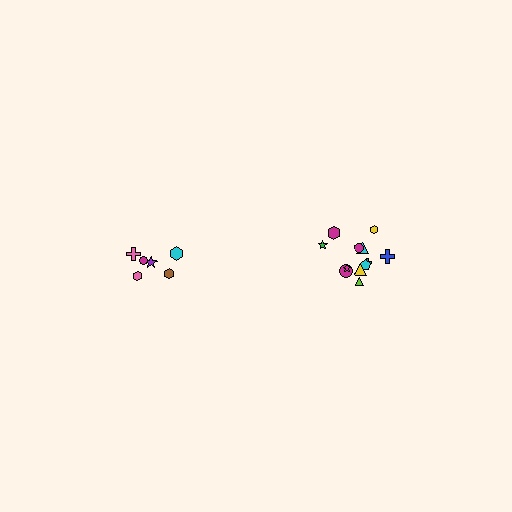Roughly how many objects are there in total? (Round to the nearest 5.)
Roughly 20 objects in total.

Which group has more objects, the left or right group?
The right group.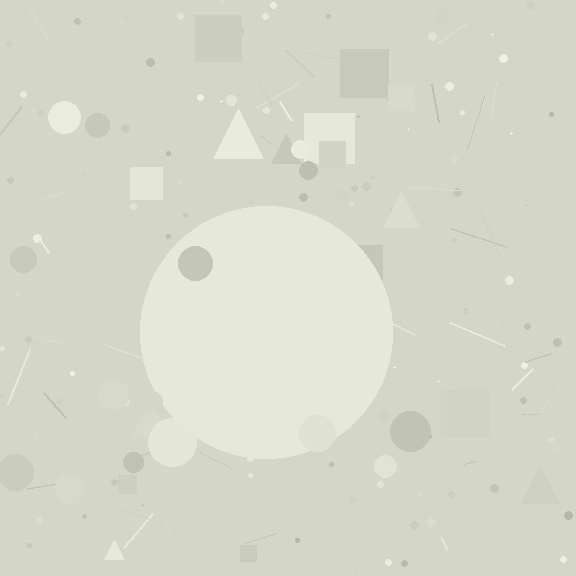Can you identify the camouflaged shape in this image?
The camouflaged shape is a circle.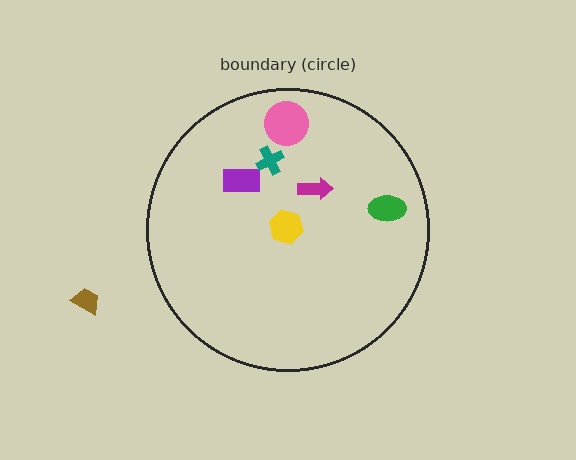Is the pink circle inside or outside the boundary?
Inside.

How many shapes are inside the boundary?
6 inside, 1 outside.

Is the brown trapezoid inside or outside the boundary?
Outside.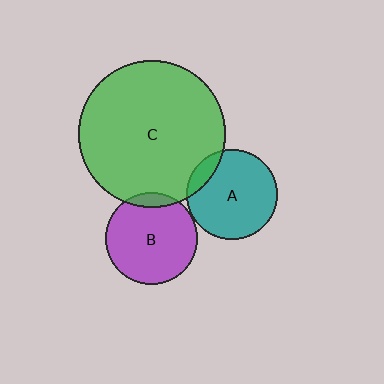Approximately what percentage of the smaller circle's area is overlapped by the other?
Approximately 10%.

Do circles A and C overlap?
Yes.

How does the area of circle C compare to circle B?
Approximately 2.5 times.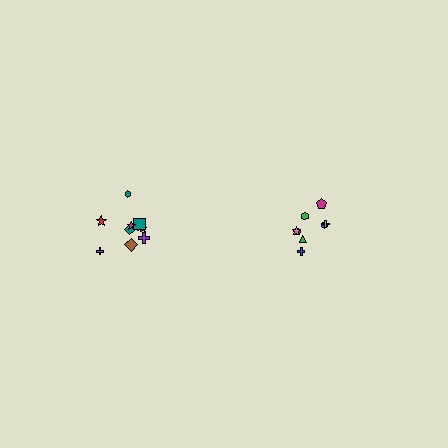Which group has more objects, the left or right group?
The left group.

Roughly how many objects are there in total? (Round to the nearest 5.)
Roughly 20 objects in total.